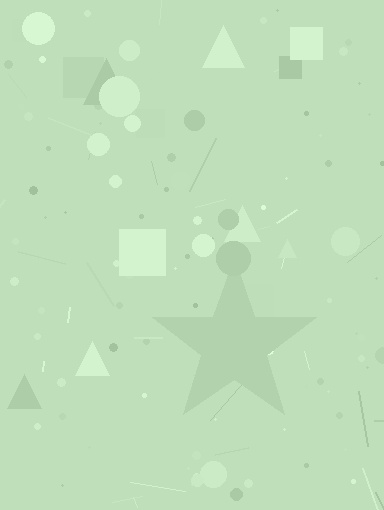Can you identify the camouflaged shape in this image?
The camouflaged shape is a star.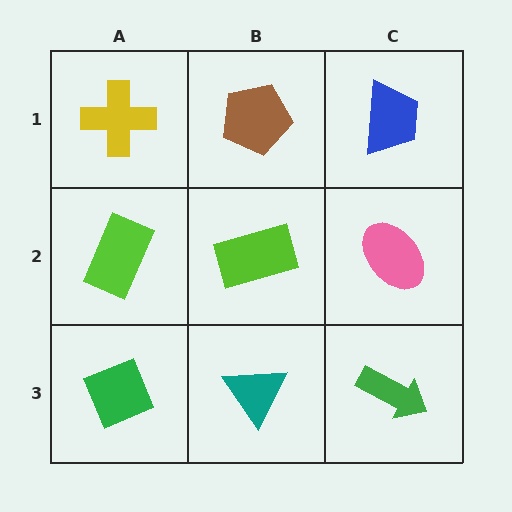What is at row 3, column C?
A green arrow.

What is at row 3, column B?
A teal triangle.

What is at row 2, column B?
A lime rectangle.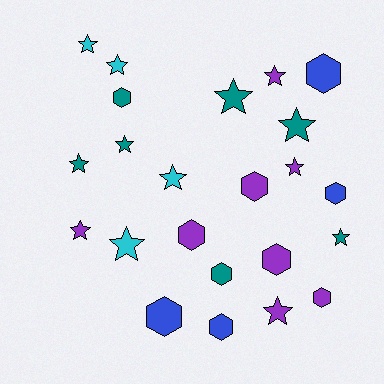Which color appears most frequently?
Purple, with 8 objects.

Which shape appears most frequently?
Star, with 13 objects.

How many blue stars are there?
There are no blue stars.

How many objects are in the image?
There are 23 objects.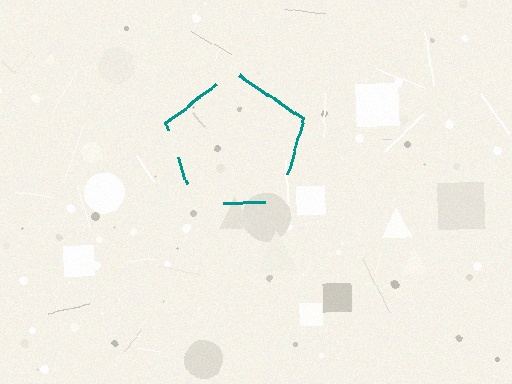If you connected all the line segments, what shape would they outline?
They would outline a pentagon.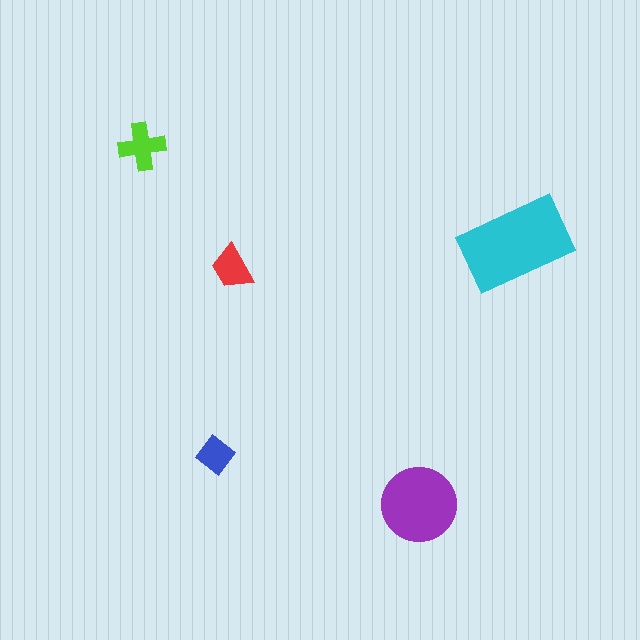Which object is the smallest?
The blue diamond.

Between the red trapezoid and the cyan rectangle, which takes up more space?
The cyan rectangle.